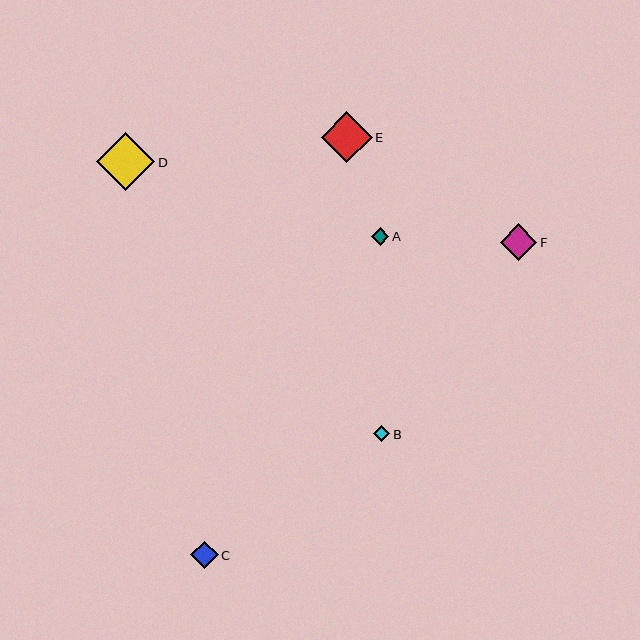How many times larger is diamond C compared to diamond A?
Diamond C is approximately 1.6 times the size of diamond A.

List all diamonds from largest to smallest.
From largest to smallest: D, E, F, C, A, B.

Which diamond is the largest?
Diamond D is the largest with a size of approximately 59 pixels.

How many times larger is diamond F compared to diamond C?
Diamond F is approximately 1.3 times the size of diamond C.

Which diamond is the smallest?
Diamond B is the smallest with a size of approximately 16 pixels.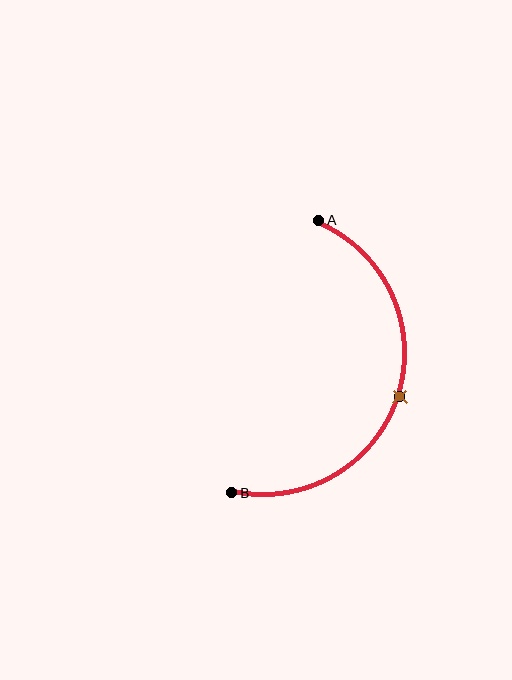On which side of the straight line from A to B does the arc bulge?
The arc bulges to the right of the straight line connecting A and B.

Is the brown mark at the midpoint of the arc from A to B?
Yes. The brown mark lies on the arc at equal arc-length from both A and B — it is the arc midpoint.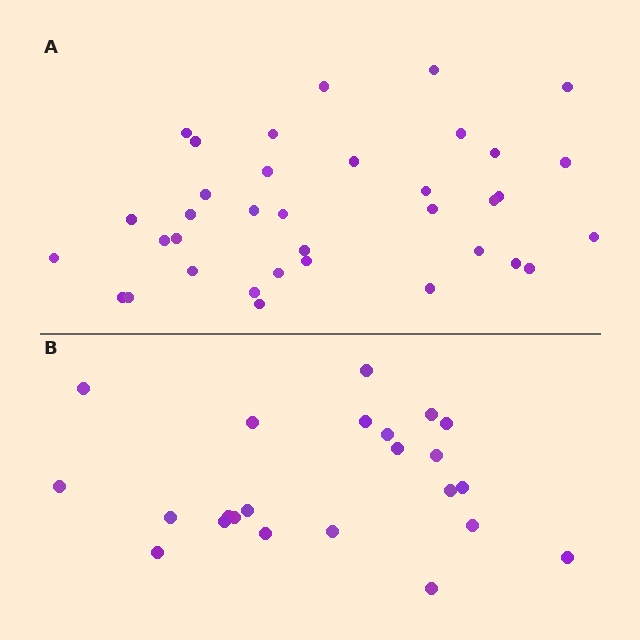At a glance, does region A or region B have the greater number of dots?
Region A (the top region) has more dots.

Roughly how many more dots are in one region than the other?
Region A has approximately 15 more dots than region B.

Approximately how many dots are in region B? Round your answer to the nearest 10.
About 20 dots. (The exact count is 23, which rounds to 20.)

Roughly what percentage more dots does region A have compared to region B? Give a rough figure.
About 55% more.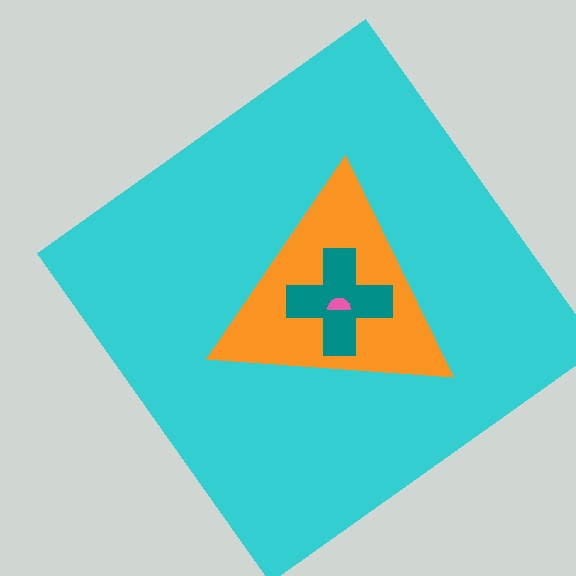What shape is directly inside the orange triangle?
The teal cross.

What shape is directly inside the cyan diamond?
The orange triangle.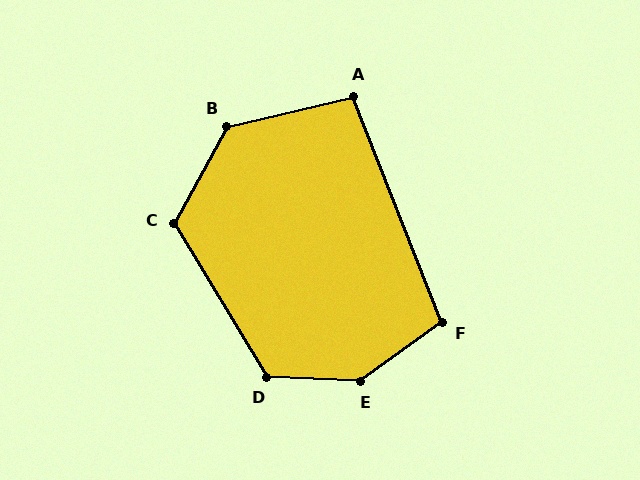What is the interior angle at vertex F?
Approximately 104 degrees (obtuse).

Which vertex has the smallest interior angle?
A, at approximately 98 degrees.